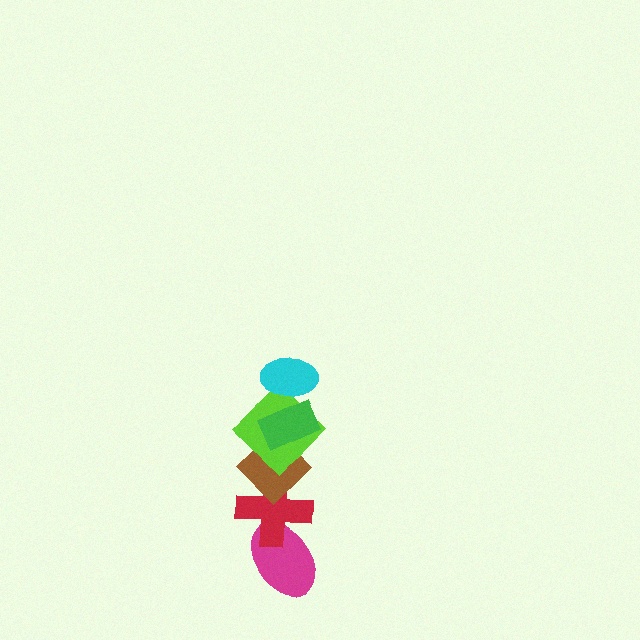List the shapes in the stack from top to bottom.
From top to bottom: the cyan ellipse, the green rectangle, the lime diamond, the brown diamond, the red cross, the magenta ellipse.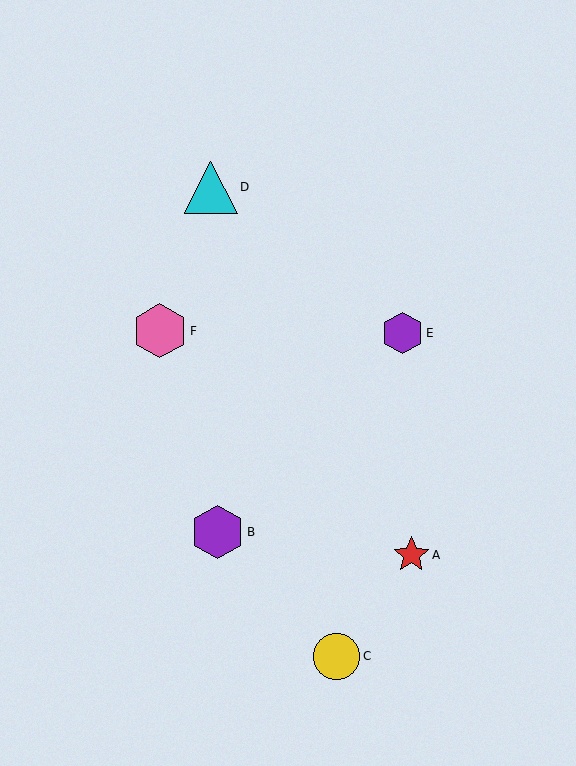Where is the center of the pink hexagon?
The center of the pink hexagon is at (160, 331).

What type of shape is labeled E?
Shape E is a purple hexagon.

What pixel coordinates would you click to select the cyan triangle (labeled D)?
Click at (211, 187) to select the cyan triangle D.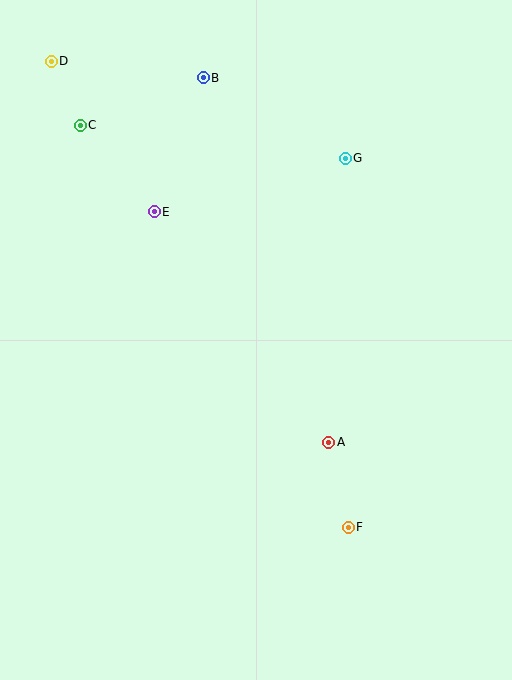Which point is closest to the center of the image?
Point A at (329, 442) is closest to the center.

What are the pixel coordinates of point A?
Point A is at (329, 442).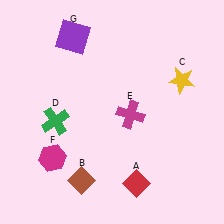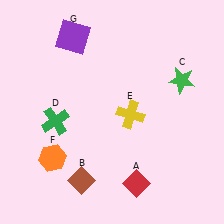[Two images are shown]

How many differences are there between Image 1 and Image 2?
There are 3 differences between the two images.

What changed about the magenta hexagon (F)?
In Image 1, F is magenta. In Image 2, it changed to orange.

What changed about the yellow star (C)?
In Image 1, C is yellow. In Image 2, it changed to green.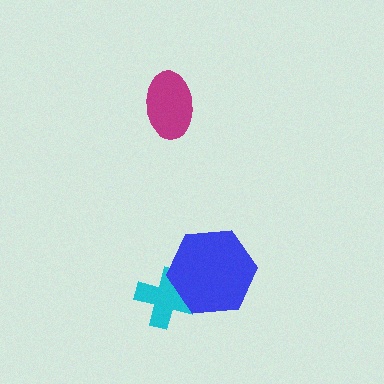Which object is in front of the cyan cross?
The blue hexagon is in front of the cyan cross.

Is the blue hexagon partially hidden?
No, no other shape covers it.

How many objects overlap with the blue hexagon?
1 object overlaps with the blue hexagon.